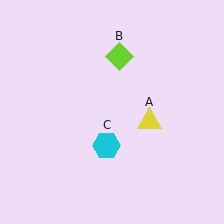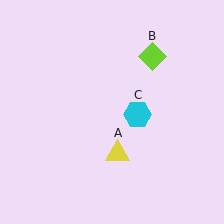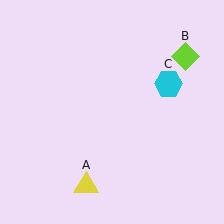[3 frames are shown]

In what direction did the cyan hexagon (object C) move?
The cyan hexagon (object C) moved up and to the right.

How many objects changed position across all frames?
3 objects changed position: yellow triangle (object A), lime diamond (object B), cyan hexagon (object C).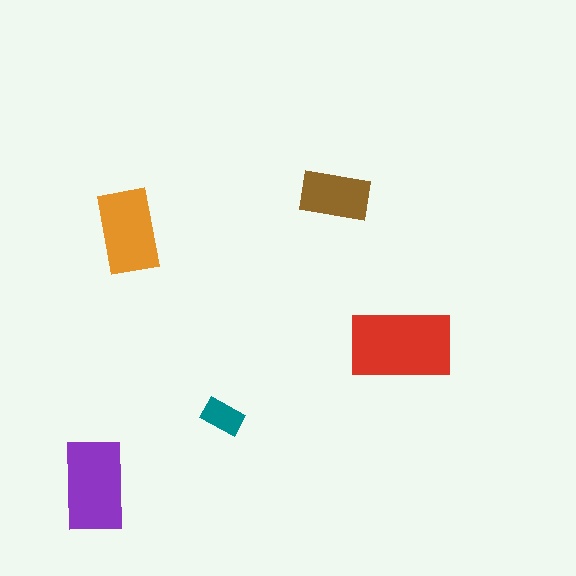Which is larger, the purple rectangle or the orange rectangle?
The purple one.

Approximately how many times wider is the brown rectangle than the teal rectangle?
About 1.5 times wider.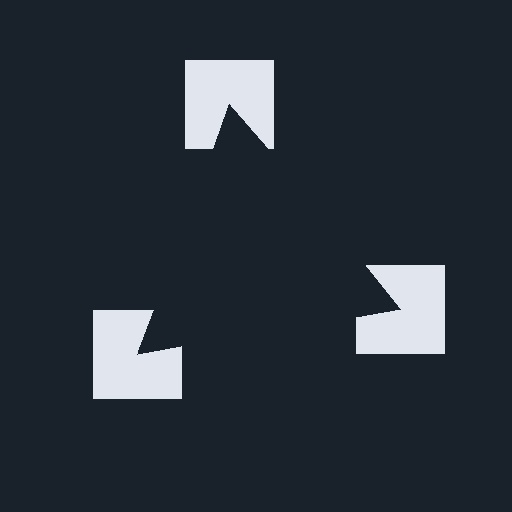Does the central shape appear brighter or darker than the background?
It typically appears slightly darker than the background, even though no actual brightness change is drawn.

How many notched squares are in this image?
There are 3 — one at each vertex of the illusory triangle.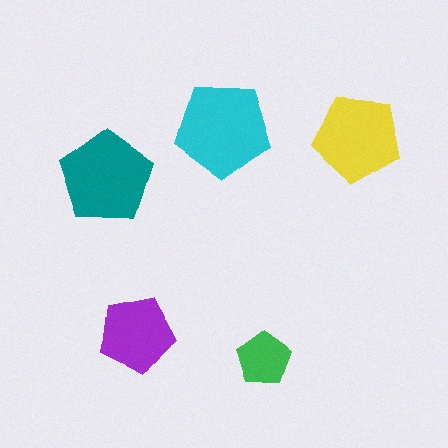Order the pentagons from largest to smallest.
the cyan one, the teal one, the yellow one, the purple one, the green one.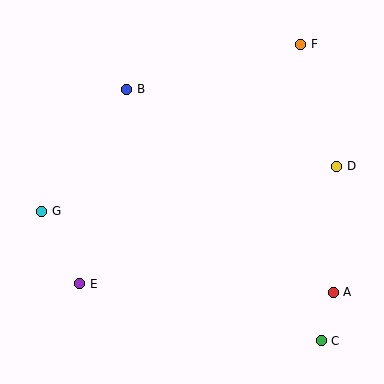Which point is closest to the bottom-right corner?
Point C is closest to the bottom-right corner.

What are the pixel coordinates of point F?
Point F is at (301, 44).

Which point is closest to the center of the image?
Point B at (127, 89) is closest to the center.